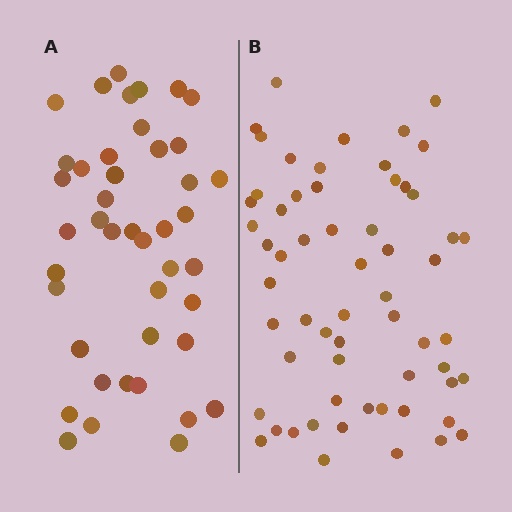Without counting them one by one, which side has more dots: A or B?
Region B (the right region) has more dots.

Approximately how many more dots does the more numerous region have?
Region B has approximately 15 more dots than region A.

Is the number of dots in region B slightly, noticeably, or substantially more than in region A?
Region B has noticeably more, but not dramatically so. The ratio is roughly 1.4 to 1.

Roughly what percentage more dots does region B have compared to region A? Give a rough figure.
About 40% more.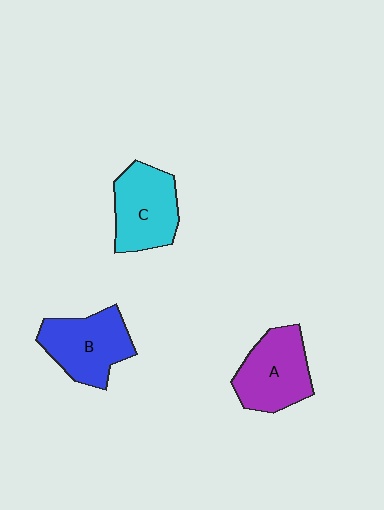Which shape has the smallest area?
Shape C (cyan).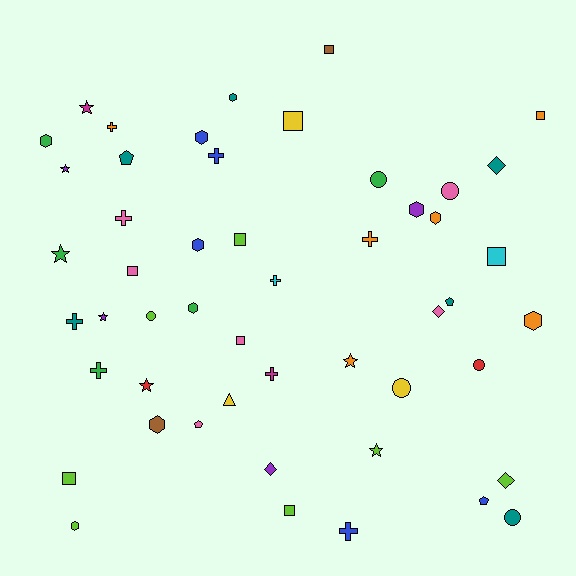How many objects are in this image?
There are 50 objects.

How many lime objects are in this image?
There are 7 lime objects.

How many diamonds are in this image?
There are 4 diamonds.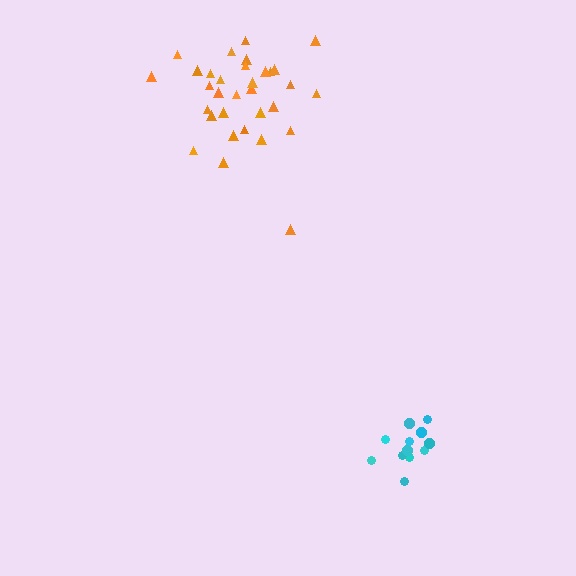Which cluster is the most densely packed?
Cyan.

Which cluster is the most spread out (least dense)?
Orange.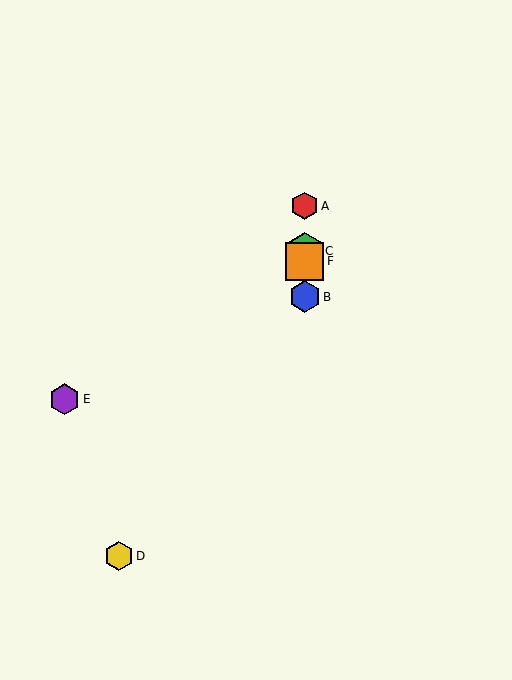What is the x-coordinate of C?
Object C is at x≈305.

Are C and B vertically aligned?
Yes, both are at x≈305.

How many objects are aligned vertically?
4 objects (A, B, C, F) are aligned vertically.